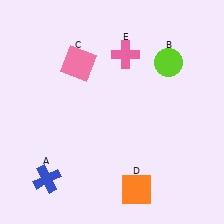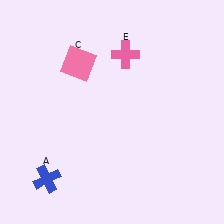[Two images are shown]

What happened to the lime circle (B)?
The lime circle (B) was removed in Image 2. It was in the top-right area of Image 1.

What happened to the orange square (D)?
The orange square (D) was removed in Image 2. It was in the bottom-right area of Image 1.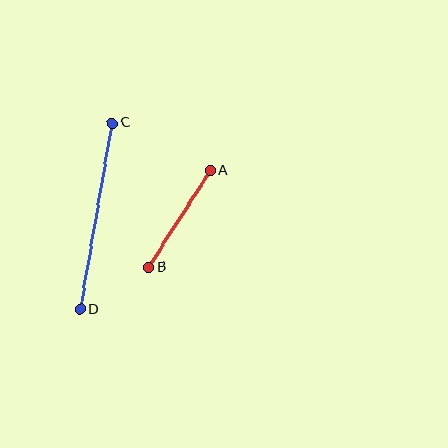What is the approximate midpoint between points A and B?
The midpoint is at approximately (179, 219) pixels.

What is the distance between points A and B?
The distance is approximately 114 pixels.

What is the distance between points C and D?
The distance is approximately 189 pixels.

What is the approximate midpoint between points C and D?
The midpoint is at approximately (96, 216) pixels.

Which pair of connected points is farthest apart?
Points C and D are farthest apart.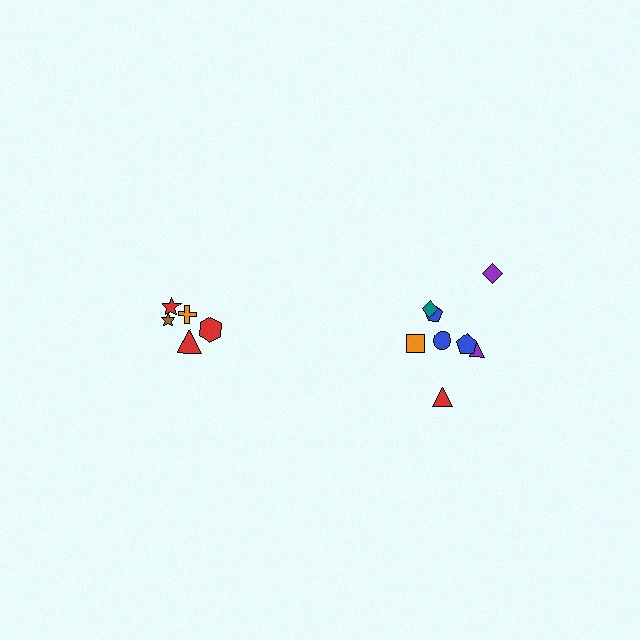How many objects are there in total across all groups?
There are 13 objects.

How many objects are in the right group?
There are 8 objects.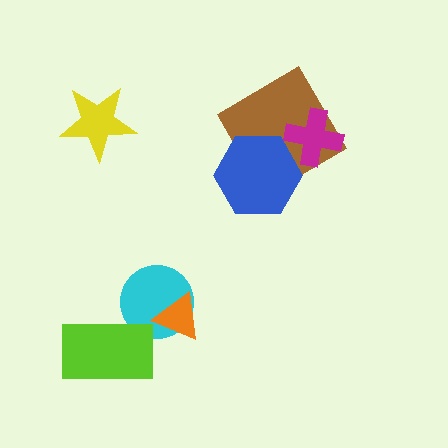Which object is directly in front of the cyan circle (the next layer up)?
The orange triangle is directly in front of the cyan circle.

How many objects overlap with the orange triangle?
1 object overlaps with the orange triangle.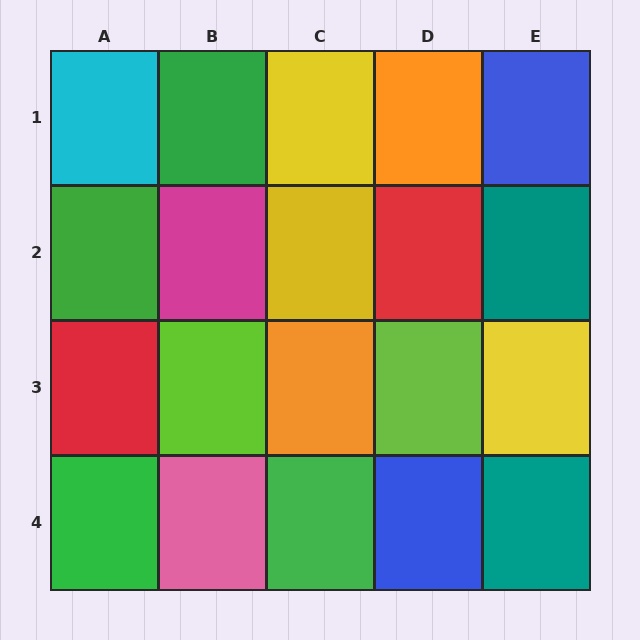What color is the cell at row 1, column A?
Cyan.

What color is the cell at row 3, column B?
Lime.